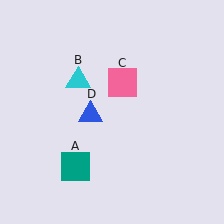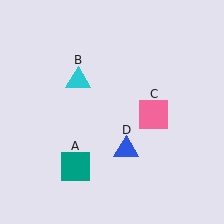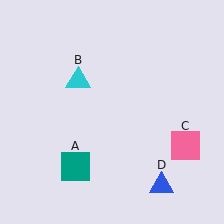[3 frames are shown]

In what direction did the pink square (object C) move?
The pink square (object C) moved down and to the right.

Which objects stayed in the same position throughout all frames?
Teal square (object A) and cyan triangle (object B) remained stationary.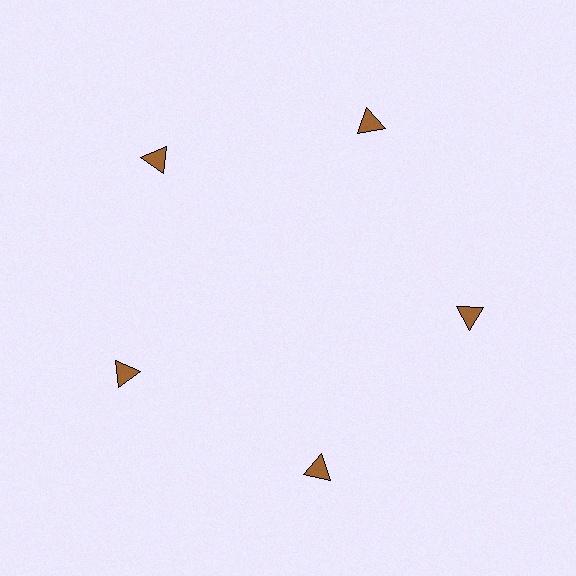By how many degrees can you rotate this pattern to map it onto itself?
The pattern maps onto itself every 72 degrees of rotation.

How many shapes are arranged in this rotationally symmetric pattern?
There are 5 shapes, arranged in 5 groups of 1.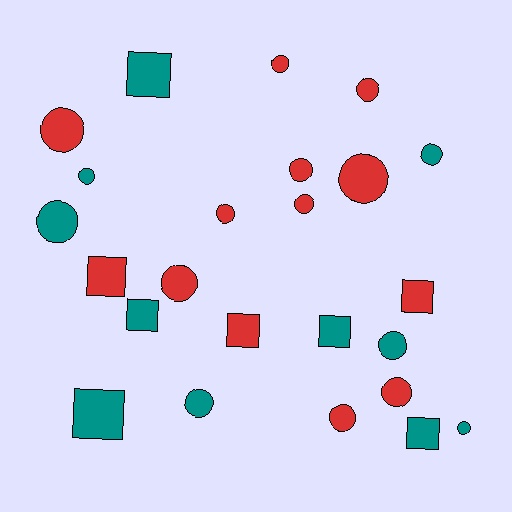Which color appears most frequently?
Red, with 13 objects.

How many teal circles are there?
There are 6 teal circles.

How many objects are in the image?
There are 24 objects.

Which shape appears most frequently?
Circle, with 16 objects.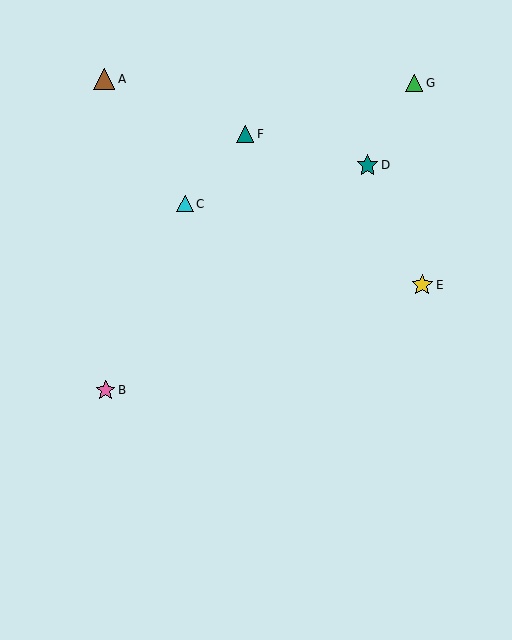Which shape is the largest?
The teal star (labeled D) is the largest.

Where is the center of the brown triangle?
The center of the brown triangle is at (104, 79).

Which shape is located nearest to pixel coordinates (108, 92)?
The brown triangle (labeled A) at (104, 79) is nearest to that location.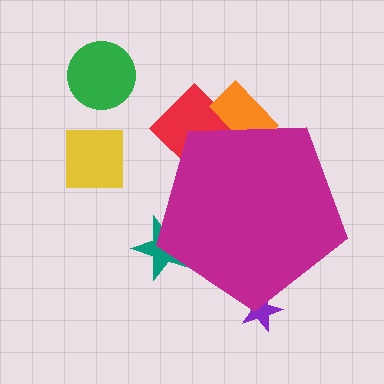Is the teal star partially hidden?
Yes, the teal star is partially hidden behind the magenta pentagon.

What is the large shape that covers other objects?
A magenta pentagon.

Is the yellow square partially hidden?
No, the yellow square is fully visible.